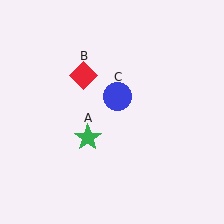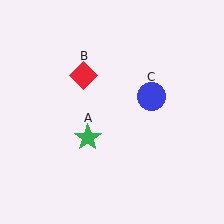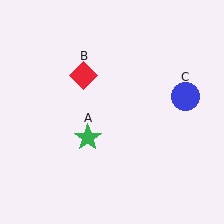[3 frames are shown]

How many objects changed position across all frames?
1 object changed position: blue circle (object C).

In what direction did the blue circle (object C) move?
The blue circle (object C) moved right.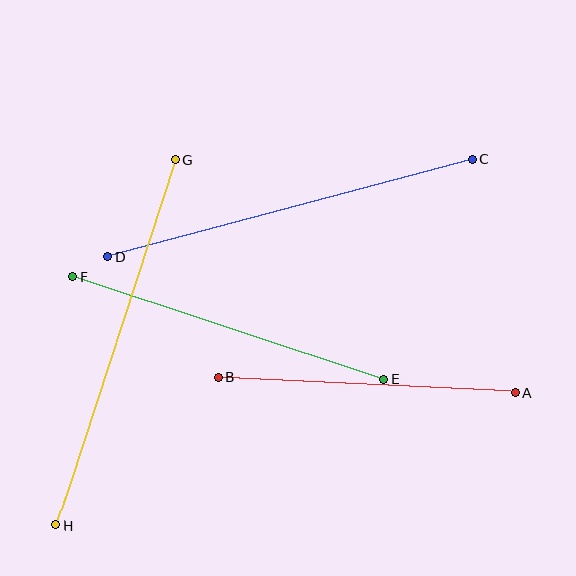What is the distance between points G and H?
The distance is approximately 384 pixels.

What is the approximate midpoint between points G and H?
The midpoint is at approximately (116, 343) pixels.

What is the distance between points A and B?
The distance is approximately 298 pixels.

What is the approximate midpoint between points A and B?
The midpoint is at approximately (367, 385) pixels.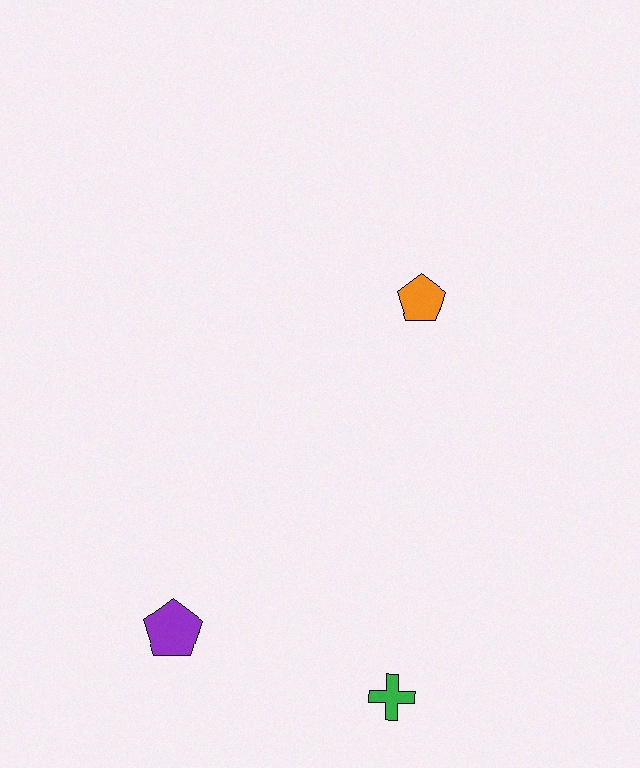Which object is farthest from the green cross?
The orange pentagon is farthest from the green cross.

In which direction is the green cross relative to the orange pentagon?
The green cross is below the orange pentagon.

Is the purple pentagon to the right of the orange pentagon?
No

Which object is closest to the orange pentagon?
The green cross is closest to the orange pentagon.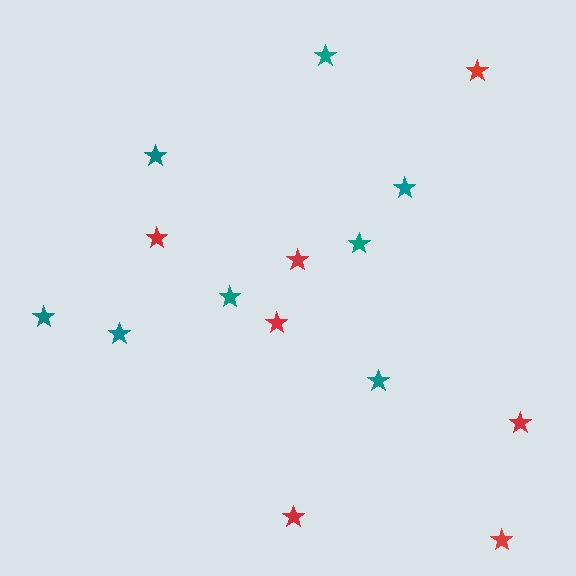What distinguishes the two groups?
There are 2 groups: one group of red stars (7) and one group of teal stars (8).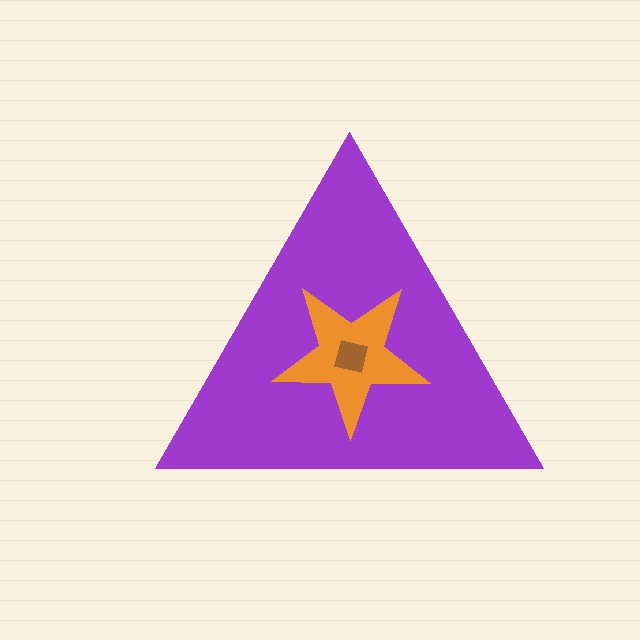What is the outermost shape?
The purple triangle.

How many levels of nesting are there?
3.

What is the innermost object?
The brown square.